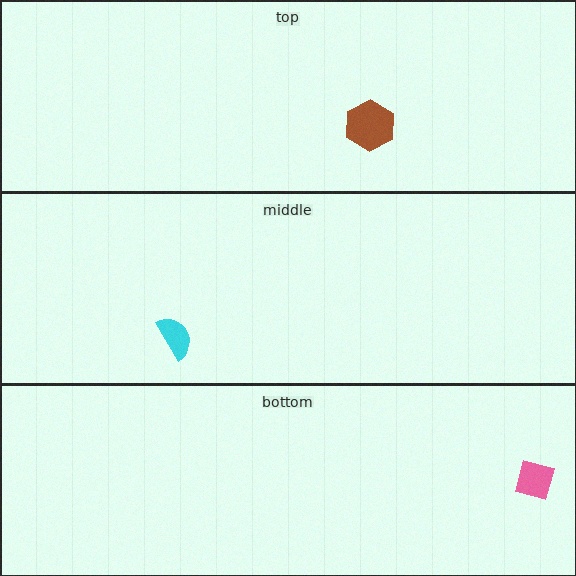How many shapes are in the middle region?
1.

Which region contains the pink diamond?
The bottom region.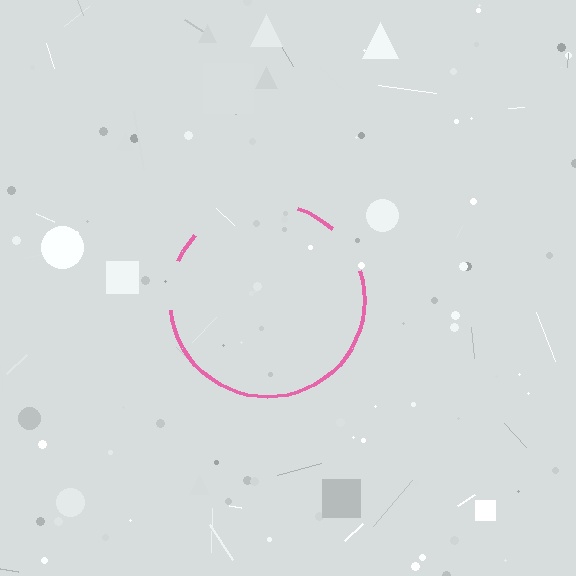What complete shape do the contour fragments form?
The contour fragments form a circle.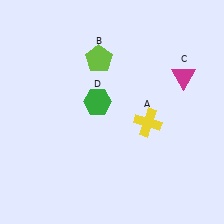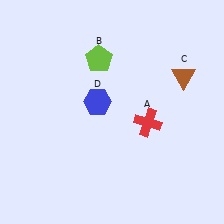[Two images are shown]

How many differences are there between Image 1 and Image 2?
There are 3 differences between the two images.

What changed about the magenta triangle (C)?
In Image 1, C is magenta. In Image 2, it changed to brown.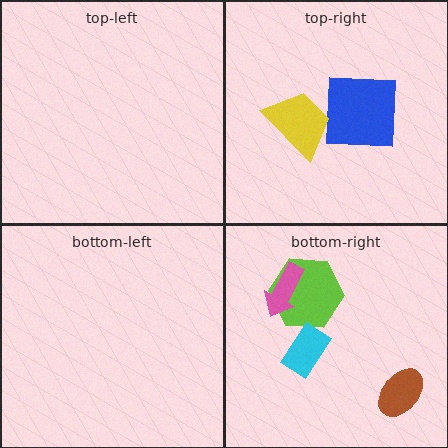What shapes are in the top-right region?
The blue square, the yellow trapezoid.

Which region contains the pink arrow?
The bottom-right region.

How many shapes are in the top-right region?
2.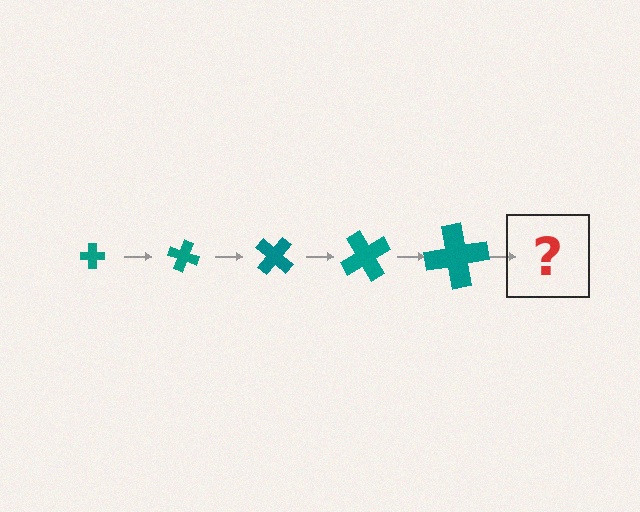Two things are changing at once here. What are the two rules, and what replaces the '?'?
The two rules are that the cross grows larger each step and it rotates 20 degrees each step. The '?' should be a cross, larger than the previous one and rotated 100 degrees from the start.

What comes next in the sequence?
The next element should be a cross, larger than the previous one and rotated 100 degrees from the start.